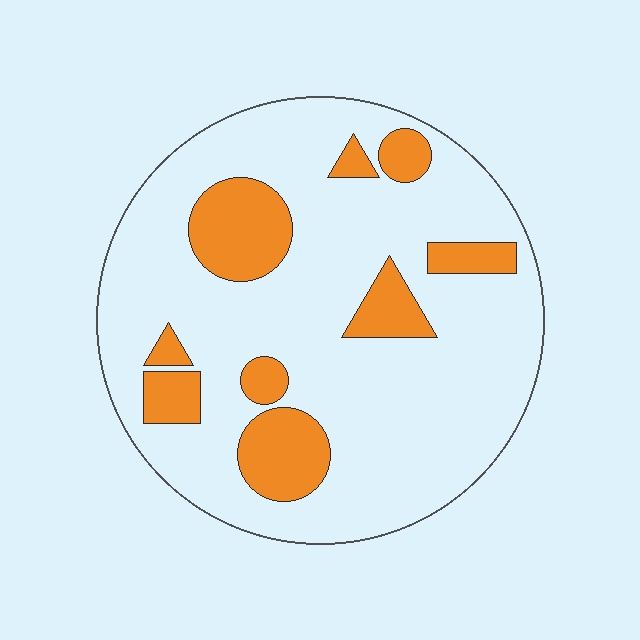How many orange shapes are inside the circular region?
9.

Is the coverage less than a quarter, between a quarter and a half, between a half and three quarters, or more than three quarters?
Less than a quarter.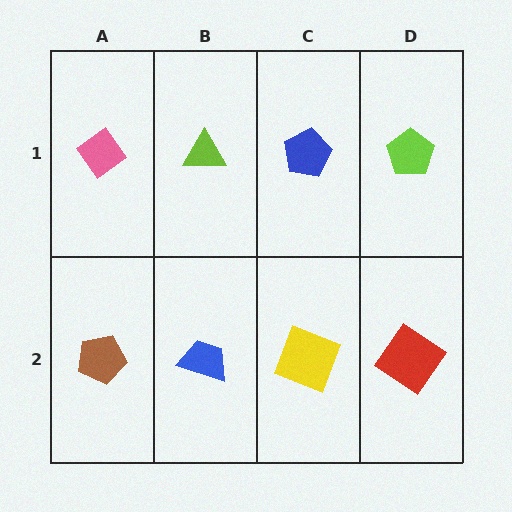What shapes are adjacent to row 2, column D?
A lime pentagon (row 1, column D), a yellow square (row 2, column C).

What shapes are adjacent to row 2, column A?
A pink diamond (row 1, column A), a blue trapezoid (row 2, column B).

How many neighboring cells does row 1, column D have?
2.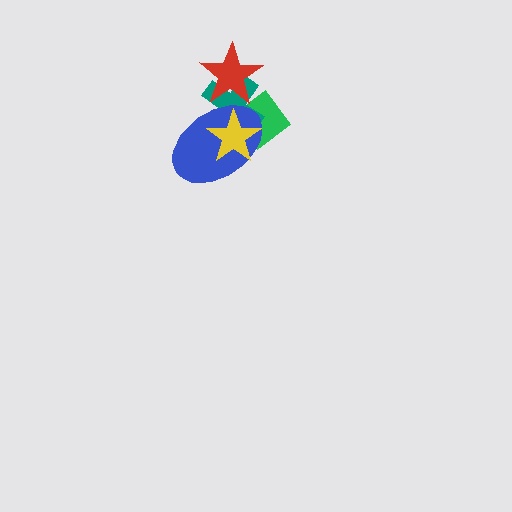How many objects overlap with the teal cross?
4 objects overlap with the teal cross.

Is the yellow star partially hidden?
No, no other shape covers it.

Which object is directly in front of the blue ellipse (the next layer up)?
The red star is directly in front of the blue ellipse.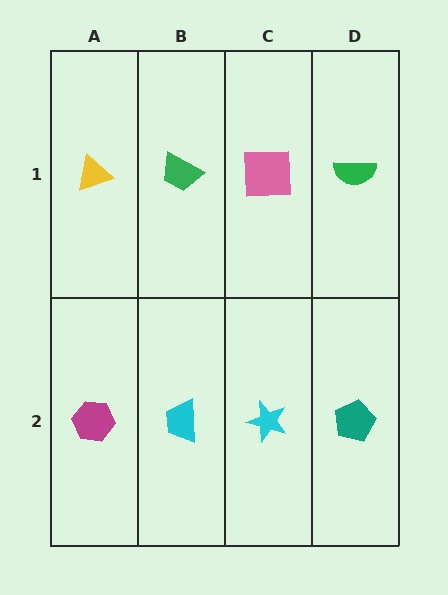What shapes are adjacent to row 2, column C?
A pink square (row 1, column C), a cyan trapezoid (row 2, column B), a teal pentagon (row 2, column D).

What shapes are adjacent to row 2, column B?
A green trapezoid (row 1, column B), a magenta hexagon (row 2, column A), a cyan star (row 2, column C).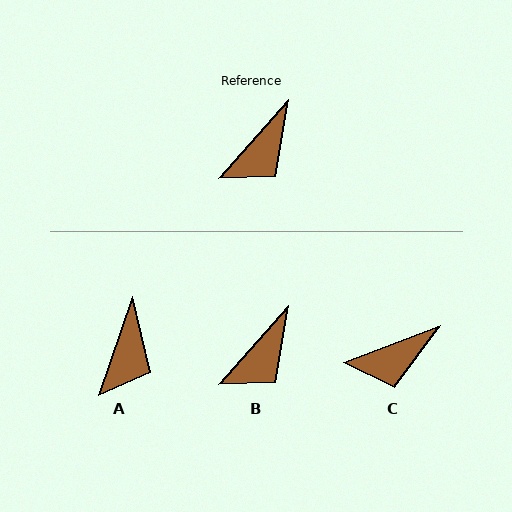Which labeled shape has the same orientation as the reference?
B.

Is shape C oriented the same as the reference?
No, it is off by about 28 degrees.